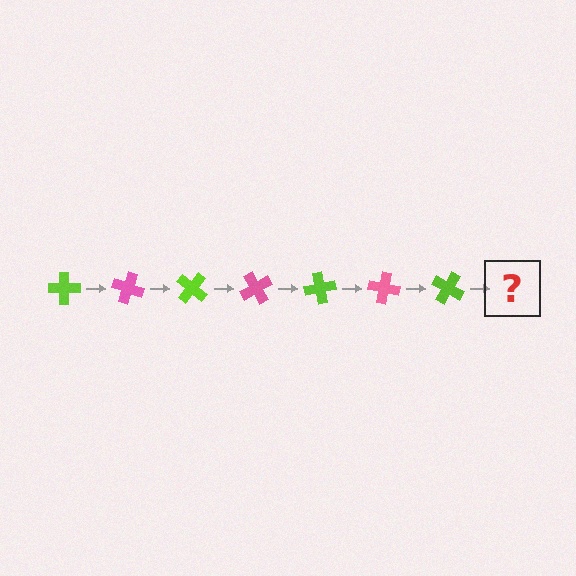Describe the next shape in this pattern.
It should be a pink cross, rotated 140 degrees from the start.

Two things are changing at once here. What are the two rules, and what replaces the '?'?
The two rules are that it rotates 20 degrees each step and the color cycles through lime and pink. The '?' should be a pink cross, rotated 140 degrees from the start.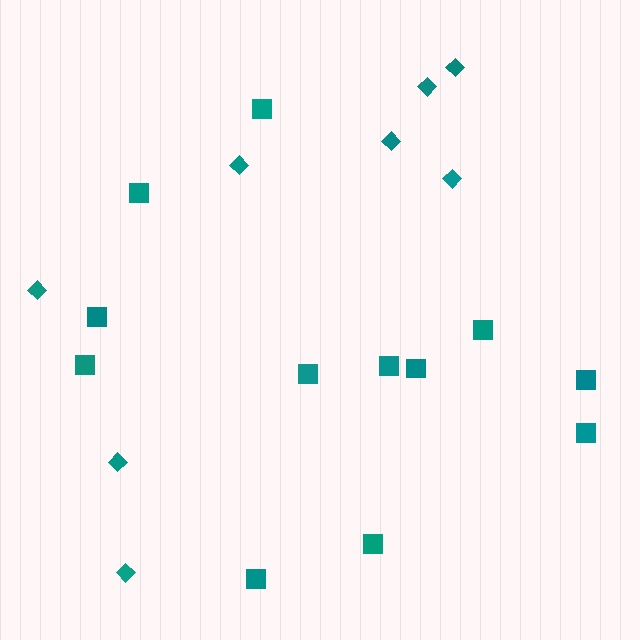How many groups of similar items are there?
There are 2 groups: one group of diamonds (8) and one group of squares (12).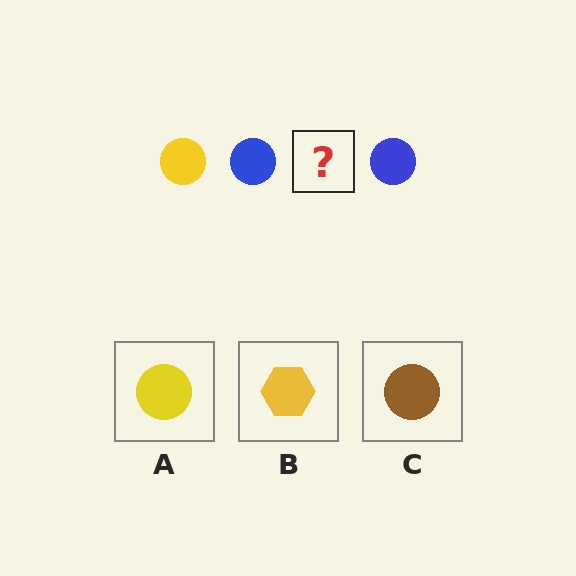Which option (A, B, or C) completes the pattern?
A.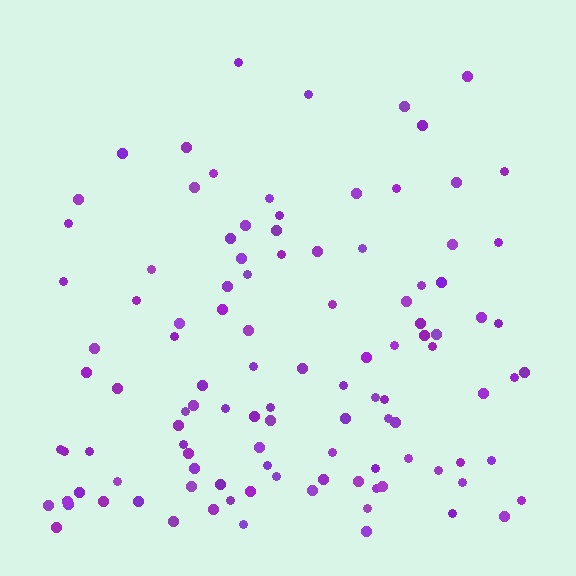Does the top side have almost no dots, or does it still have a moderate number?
Still a moderate number, just noticeably fewer than the bottom.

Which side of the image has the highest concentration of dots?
The bottom.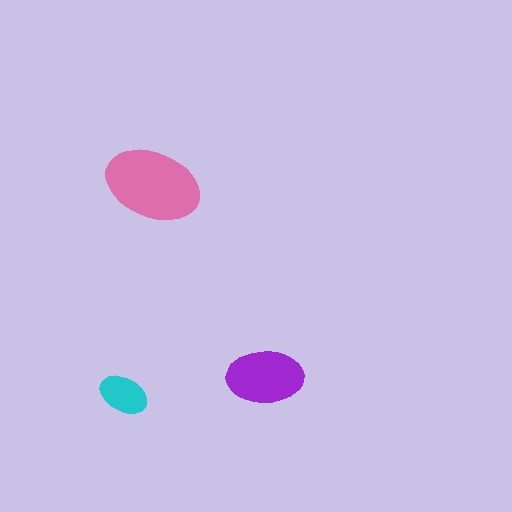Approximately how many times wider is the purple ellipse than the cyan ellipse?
About 1.5 times wider.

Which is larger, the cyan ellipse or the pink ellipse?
The pink one.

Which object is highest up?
The pink ellipse is topmost.